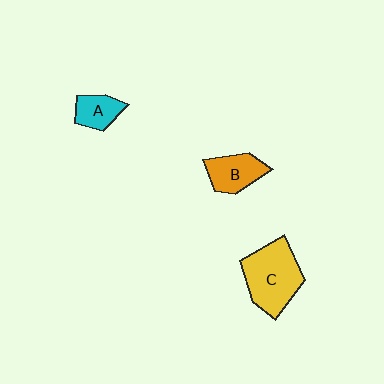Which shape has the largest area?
Shape C (yellow).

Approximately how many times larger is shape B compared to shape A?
Approximately 1.3 times.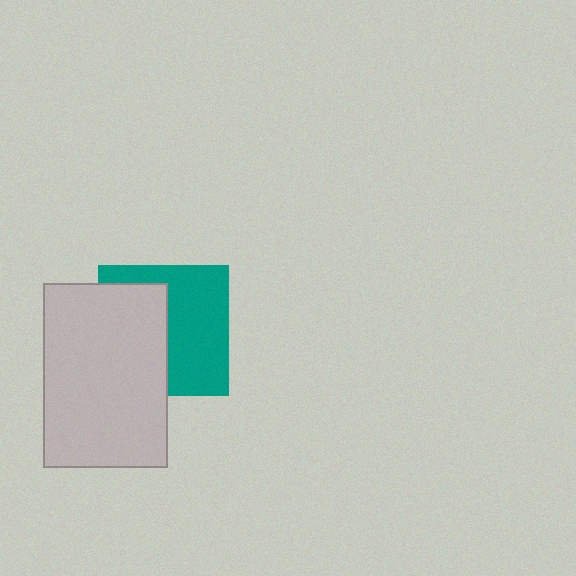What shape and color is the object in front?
The object in front is a light gray rectangle.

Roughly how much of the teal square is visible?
About half of it is visible (roughly 54%).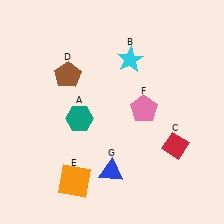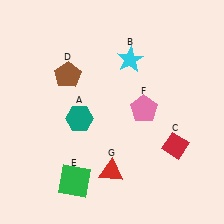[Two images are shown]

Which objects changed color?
E changed from orange to green. G changed from blue to red.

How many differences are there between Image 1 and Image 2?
There are 2 differences between the two images.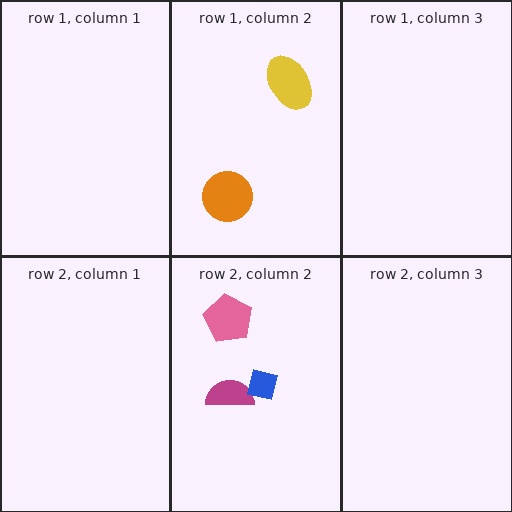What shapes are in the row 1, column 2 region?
The yellow ellipse, the orange circle.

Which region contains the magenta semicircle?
The row 2, column 2 region.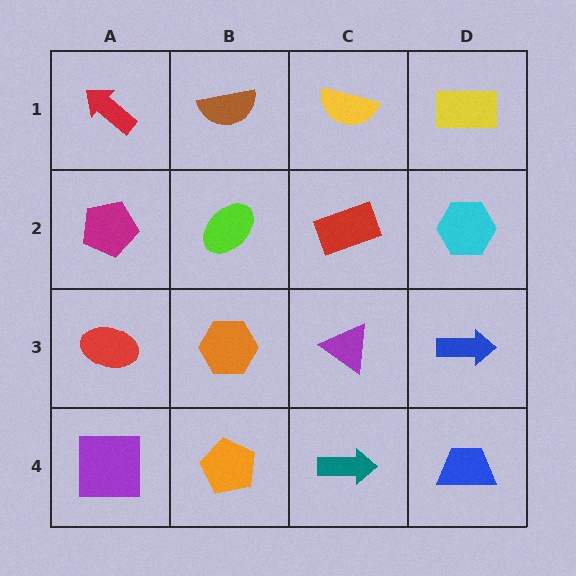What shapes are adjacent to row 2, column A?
A red arrow (row 1, column A), a red ellipse (row 3, column A), a lime ellipse (row 2, column B).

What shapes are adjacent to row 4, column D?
A blue arrow (row 3, column D), a teal arrow (row 4, column C).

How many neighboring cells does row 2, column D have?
3.